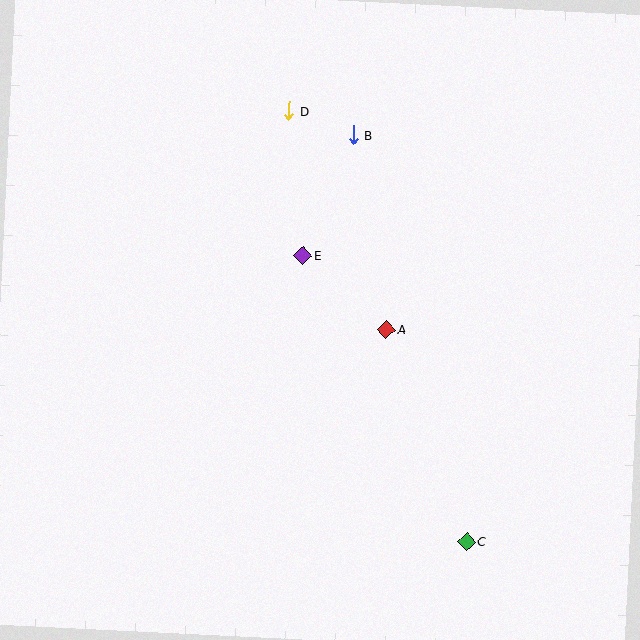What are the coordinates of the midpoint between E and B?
The midpoint between E and B is at (328, 195).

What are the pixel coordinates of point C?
Point C is at (466, 541).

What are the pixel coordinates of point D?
Point D is at (289, 111).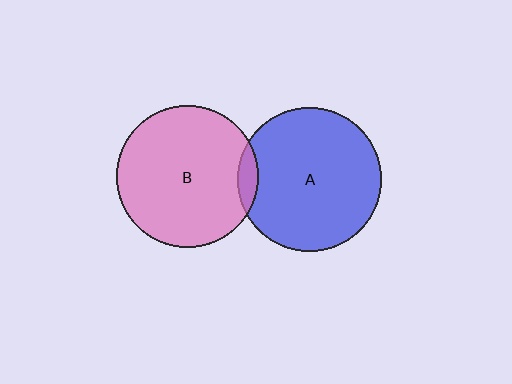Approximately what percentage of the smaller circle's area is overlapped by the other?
Approximately 5%.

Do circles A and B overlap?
Yes.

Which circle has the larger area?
Circle A (blue).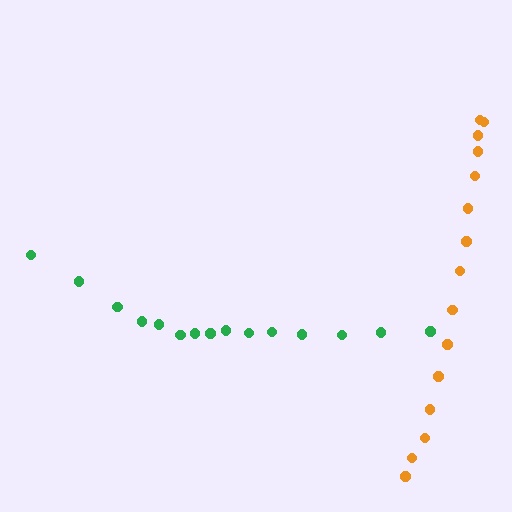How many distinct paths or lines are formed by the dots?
There are 2 distinct paths.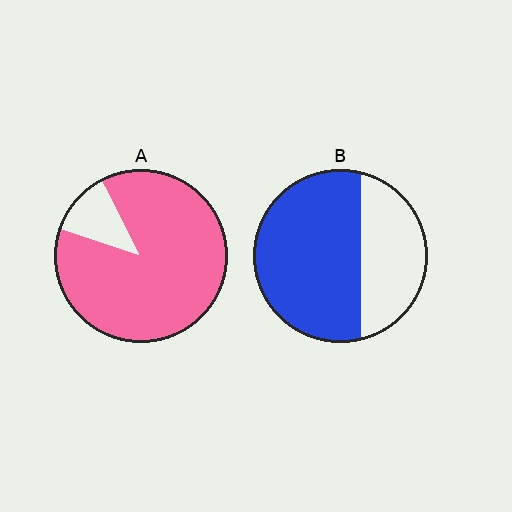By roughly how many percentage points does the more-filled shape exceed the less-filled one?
By roughly 25 percentage points (A over B).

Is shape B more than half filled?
Yes.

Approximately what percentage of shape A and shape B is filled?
A is approximately 90% and B is approximately 65%.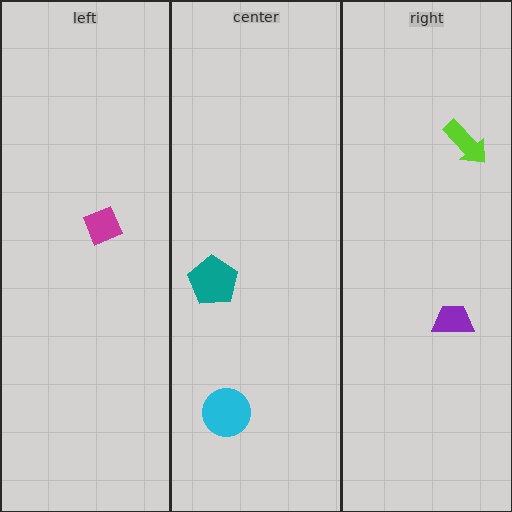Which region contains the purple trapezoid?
The right region.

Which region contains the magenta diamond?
The left region.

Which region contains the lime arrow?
The right region.